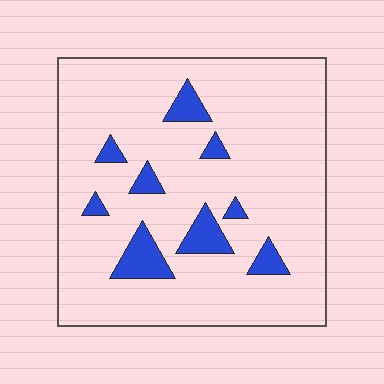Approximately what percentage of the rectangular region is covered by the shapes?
Approximately 10%.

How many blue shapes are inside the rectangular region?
9.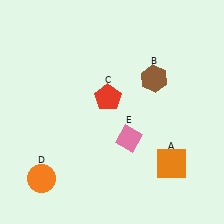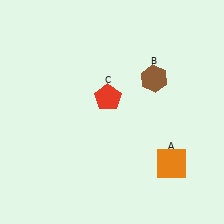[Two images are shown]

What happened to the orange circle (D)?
The orange circle (D) was removed in Image 2. It was in the bottom-left area of Image 1.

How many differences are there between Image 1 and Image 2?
There are 2 differences between the two images.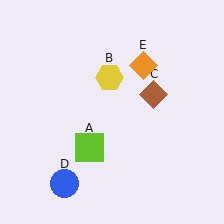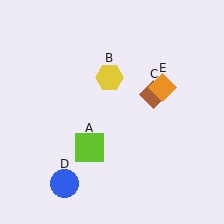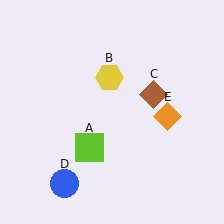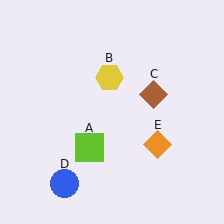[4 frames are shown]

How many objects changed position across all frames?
1 object changed position: orange diamond (object E).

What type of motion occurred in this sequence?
The orange diamond (object E) rotated clockwise around the center of the scene.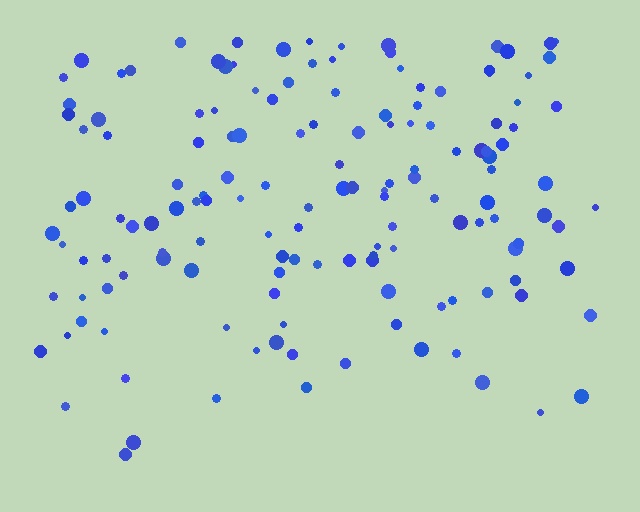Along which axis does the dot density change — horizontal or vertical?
Vertical.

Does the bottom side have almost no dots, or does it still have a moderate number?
Still a moderate number, just noticeably fewer than the top.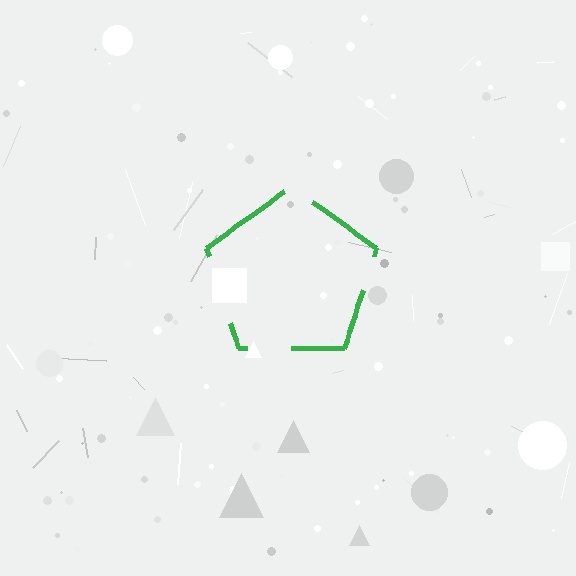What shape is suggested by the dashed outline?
The dashed outline suggests a pentagon.